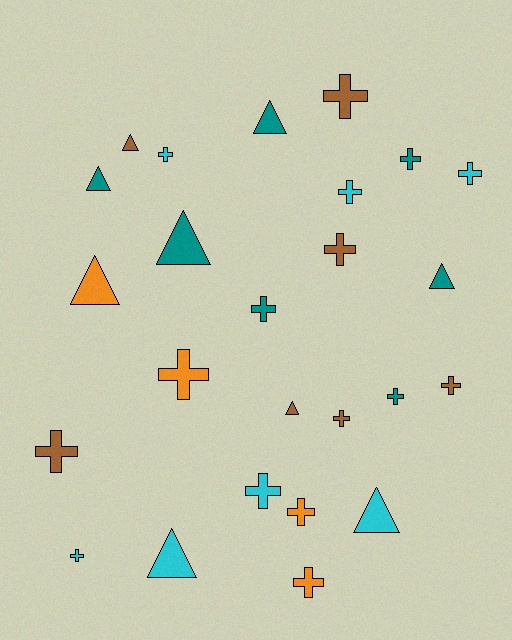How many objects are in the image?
There are 25 objects.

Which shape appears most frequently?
Cross, with 16 objects.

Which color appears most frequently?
Teal, with 7 objects.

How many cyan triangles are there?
There are 2 cyan triangles.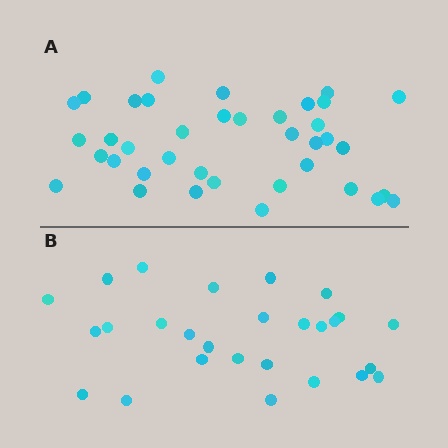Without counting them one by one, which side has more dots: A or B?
Region A (the top region) has more dots.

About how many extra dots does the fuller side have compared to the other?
Region A has roughly 12 or so more dots than region B.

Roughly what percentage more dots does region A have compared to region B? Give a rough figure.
About 40% more.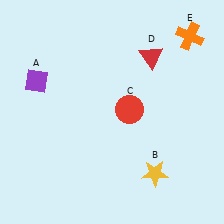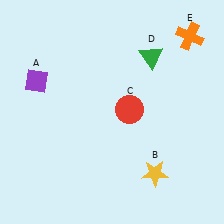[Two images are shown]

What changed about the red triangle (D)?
In Image 1, D is red. In Image 2, it changed to green.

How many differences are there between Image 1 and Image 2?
There is 1 difference between the two images.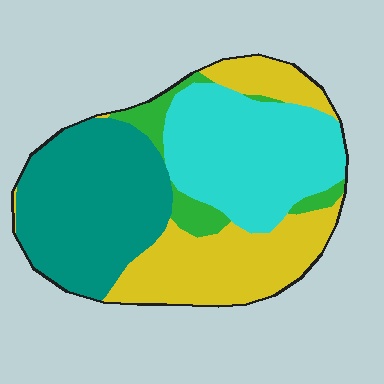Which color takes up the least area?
Green, at roughly 10%.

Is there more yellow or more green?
Yellow.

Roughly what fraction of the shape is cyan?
Cyan covers 30% of the shape.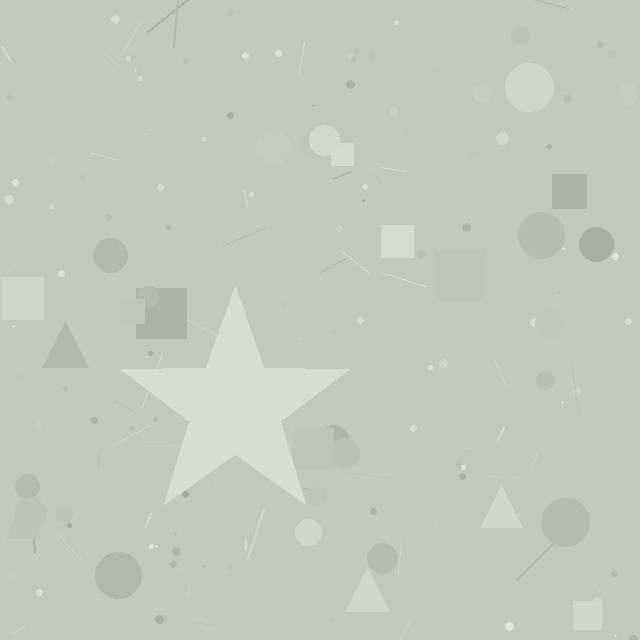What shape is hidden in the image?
A star is hidden in the image.